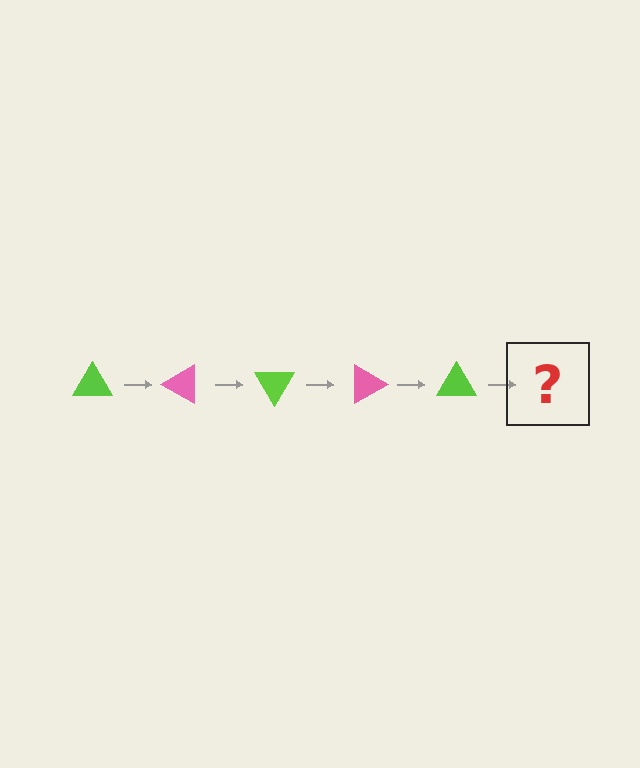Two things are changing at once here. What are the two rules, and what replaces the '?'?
The two rules are that it rotates 30 degrees each step and the color cycles through lime and pink. The '?' should be a pink triangle, rotated 150 degrees from the start.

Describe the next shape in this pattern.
It should be a pink triangle, rotated 150 degrees from the start.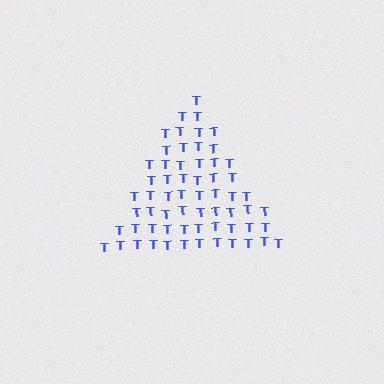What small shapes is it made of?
It is made of small letter T's.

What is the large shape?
The large shape is a triangle.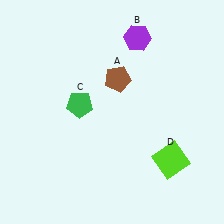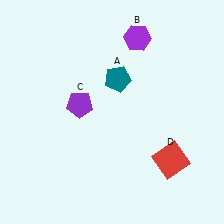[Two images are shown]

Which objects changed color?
A changed from brown to teal. C changed from green to purple. D changed from lime to red.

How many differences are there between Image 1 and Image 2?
There are 3 differences between the two images.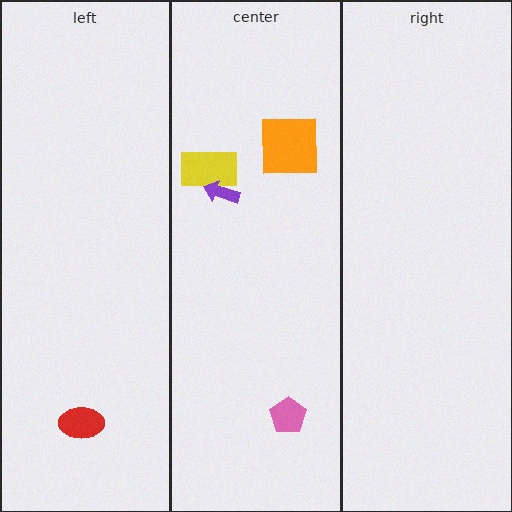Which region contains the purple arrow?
The center region.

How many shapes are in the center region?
4.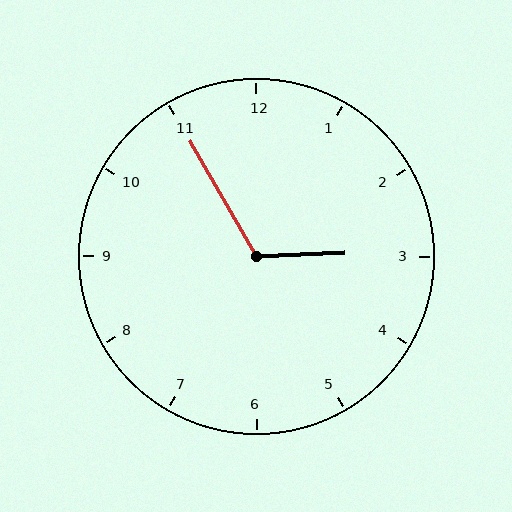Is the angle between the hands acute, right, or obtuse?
It is obtuse.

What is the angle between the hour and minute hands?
Approximately 118 degrees.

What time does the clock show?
2:55.